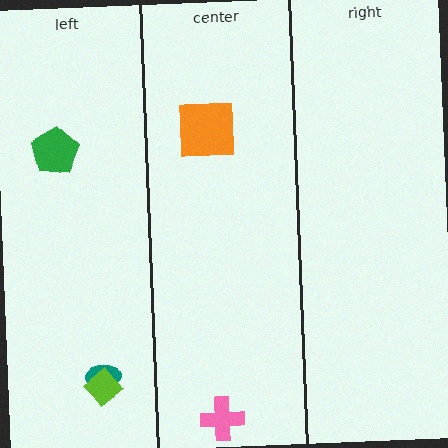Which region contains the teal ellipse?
The left region.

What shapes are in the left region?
The green pentagon, the teal ellipse, the lime diamond.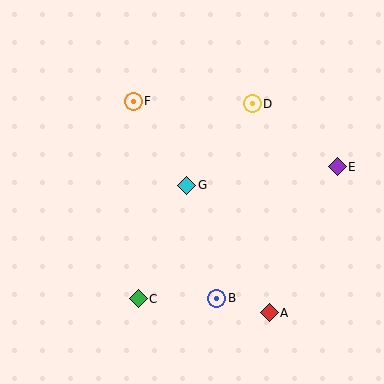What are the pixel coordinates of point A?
Point A is at (269, 313).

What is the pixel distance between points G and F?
The distance between G and F is 100 pixels.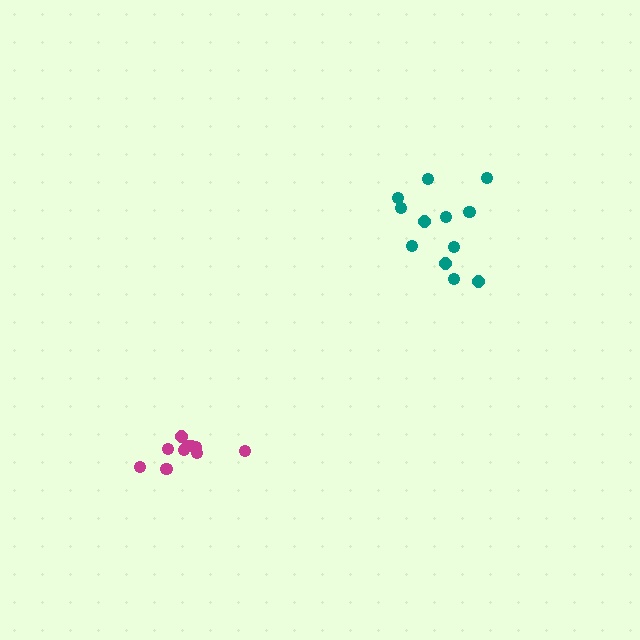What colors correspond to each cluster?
The clusters are colored: magenta, teal.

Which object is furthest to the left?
The magenta cluster is leftmost.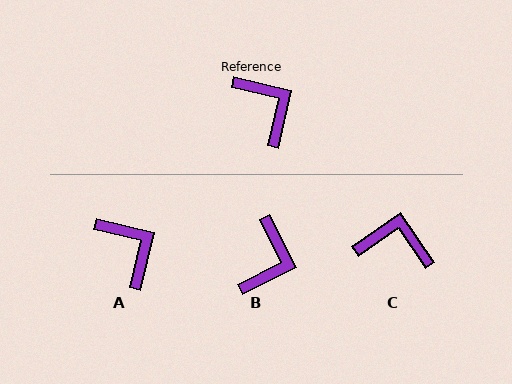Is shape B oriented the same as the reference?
No, it is off by about 50 degrees.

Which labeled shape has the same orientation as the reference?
A.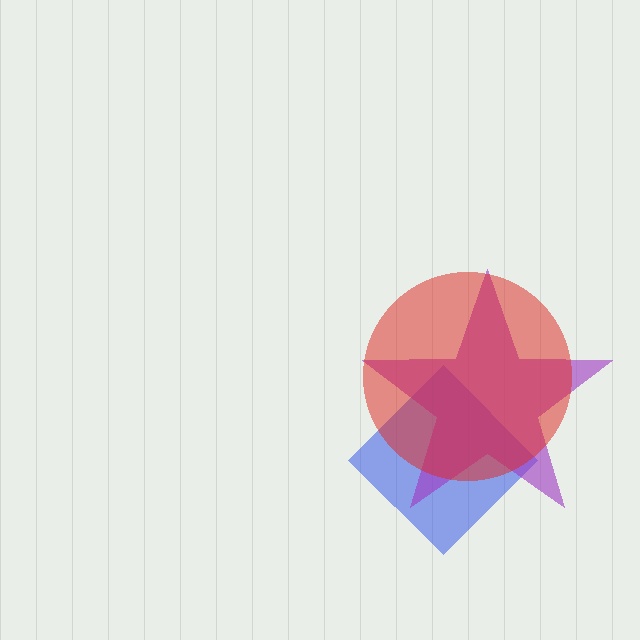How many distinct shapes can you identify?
There are 3 distinct shapes: a blue diamond, a purple star, a red circle.